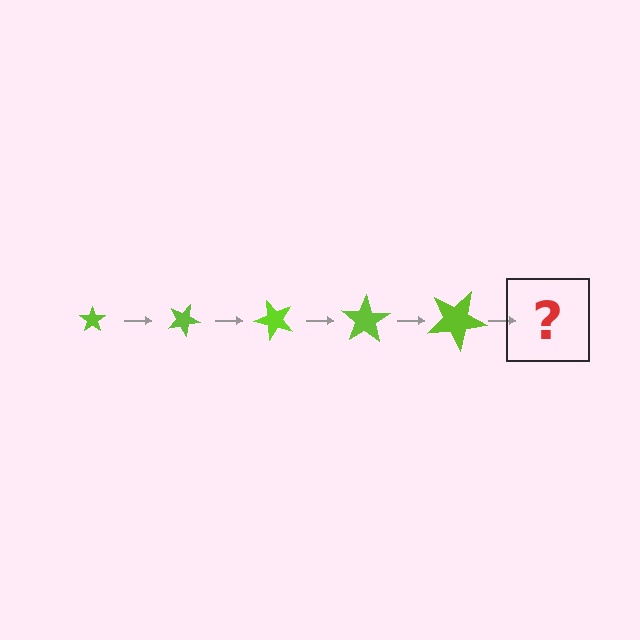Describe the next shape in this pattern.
It should be a star, larger than the previous one and rotated 125 degrees from the start.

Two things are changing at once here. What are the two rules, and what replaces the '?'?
The two rules are that the star grows larger each step and it rotates 25 degrees each step. The '?' should be a star, larger than the previous one and rotated 125 degrees from the start.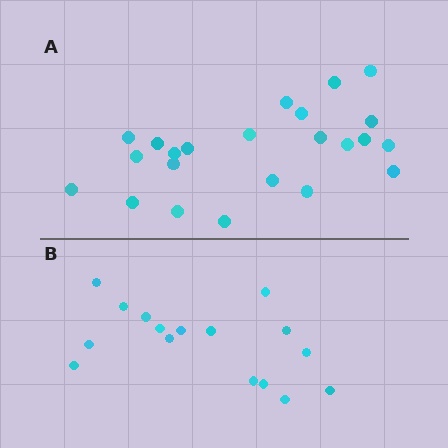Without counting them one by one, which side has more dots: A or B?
Region A (the top region) has more dots.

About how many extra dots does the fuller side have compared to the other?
Region A has roughly 8 or so more dots than region B.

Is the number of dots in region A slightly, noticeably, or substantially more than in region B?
Region A has noticeably more, but not dramatically so. The ratio is roughly 1.4 to 1.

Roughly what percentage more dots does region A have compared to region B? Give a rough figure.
About 45% more.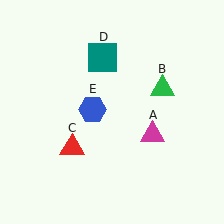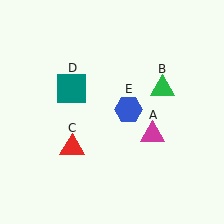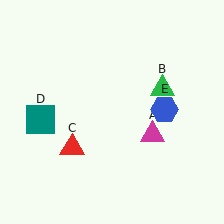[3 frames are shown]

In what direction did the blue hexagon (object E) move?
The blue hexagon (object E) moved right.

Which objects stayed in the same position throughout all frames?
Magenta triangle (object A) and green triangle (object B) and red triangle (object C) remained stationary.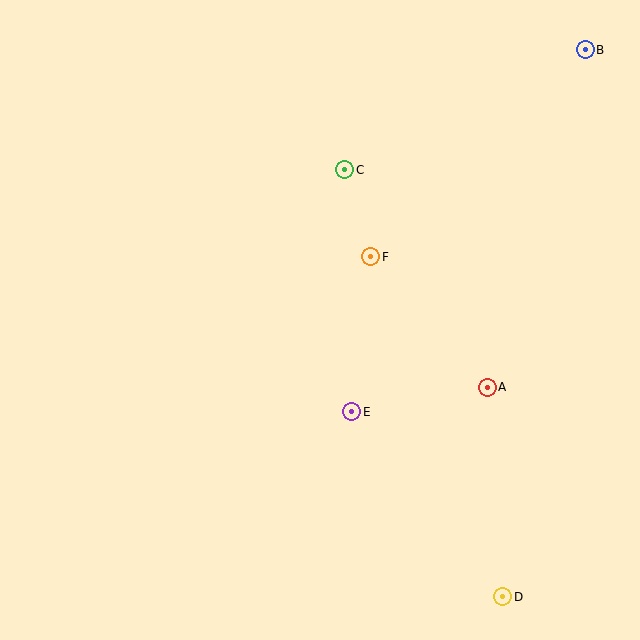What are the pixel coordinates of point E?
Point E is at (352, 412).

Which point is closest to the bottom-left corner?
Point E is closest to the bottom-left corner.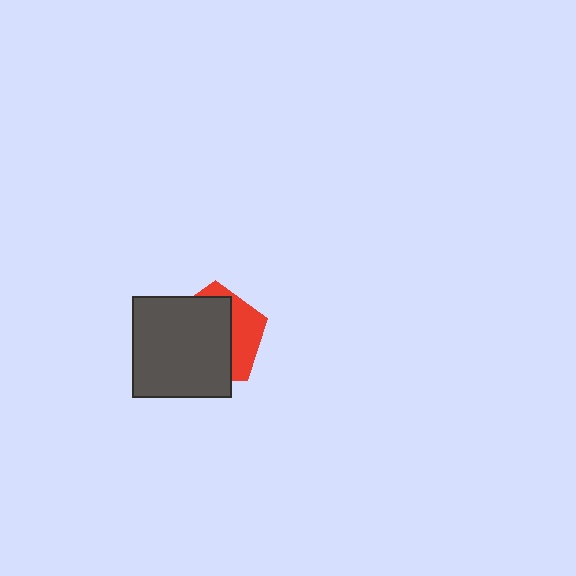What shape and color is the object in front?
The object in front is a dark gray rectangle.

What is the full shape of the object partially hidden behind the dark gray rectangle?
The partially hidden object is a red pentagon.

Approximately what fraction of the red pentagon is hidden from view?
Roughly 67% of the red pentagon is hidden behind the dark gray rectangle.